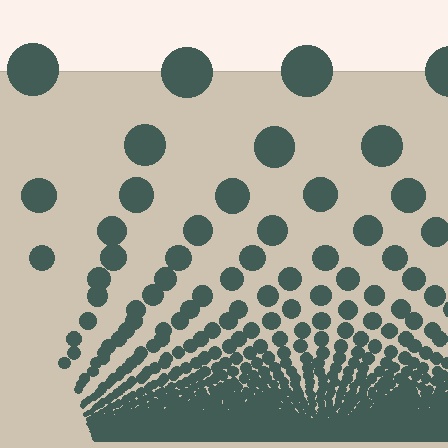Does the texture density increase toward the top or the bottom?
Density increases toward the bottom.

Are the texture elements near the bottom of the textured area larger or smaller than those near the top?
Smaller. The gradient is inverted — elements near the bottom are smaller and denser.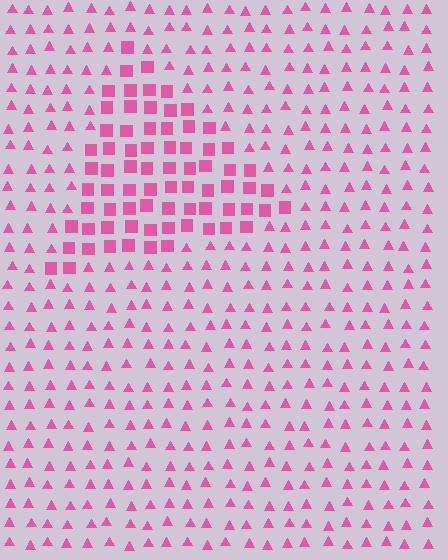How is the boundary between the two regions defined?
The boundary is defined by a change in element shape: squares inside vs. triangles outside. All elements share the same color and spacing.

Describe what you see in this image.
The image is filled with small pink elements arranged in a uniform grid. A triangle-shaped region contains squares, while the surrounding area contains triangles. The boundary is defined purely by the change in element shape.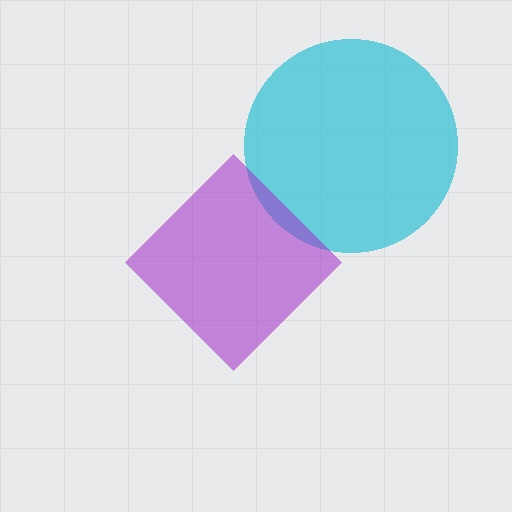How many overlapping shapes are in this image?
There are 2 overlapping shapes in the image.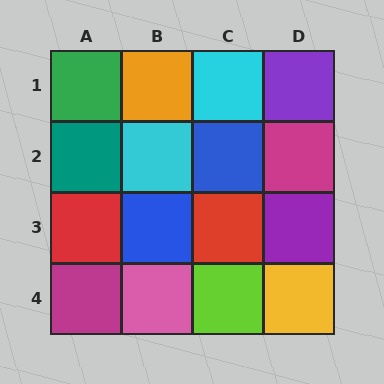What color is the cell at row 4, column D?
Yellow.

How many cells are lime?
1 cell is lime.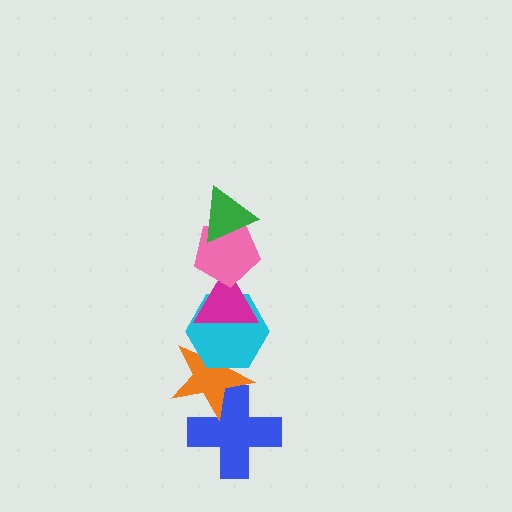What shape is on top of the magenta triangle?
The pink pentagon is on top of the magenta triangle.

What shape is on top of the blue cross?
The orange star is on top of the blue cross.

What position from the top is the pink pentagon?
The pink pentagon is 2nd from the top.